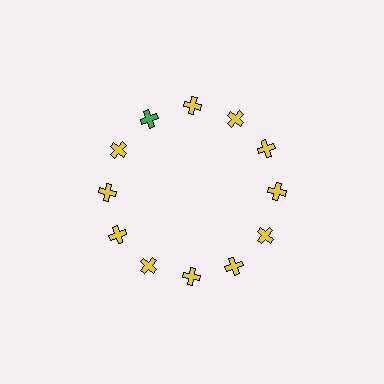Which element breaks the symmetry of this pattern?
The green cross at roughly the 11 o'clock position breaks the symmetry. All other shapes are yellow crosses.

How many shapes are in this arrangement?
There are 12 shapes arranged in a ring pattern.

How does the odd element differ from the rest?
It has a different color: green instead of yellow.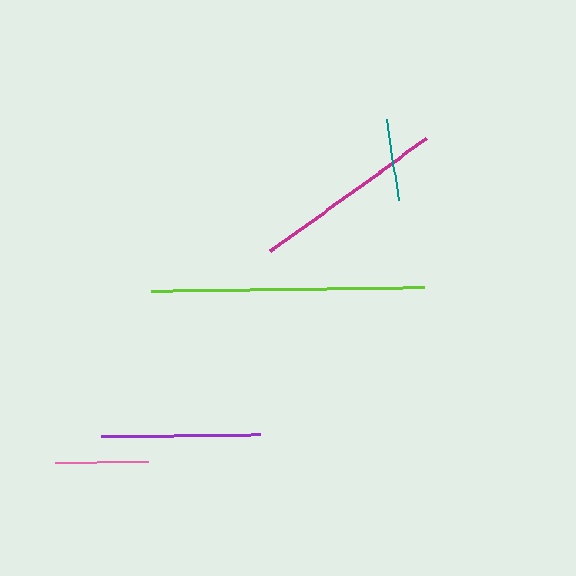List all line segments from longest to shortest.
From longest to shortest: lime, magenta, purple, pink, teal.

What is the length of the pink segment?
The pink segment is approximately 93 pixels long.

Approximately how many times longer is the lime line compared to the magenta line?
The lime line is approximately 1.4 times the length of the magenta line.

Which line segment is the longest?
The lime line is the longest at approximately 272 pixels.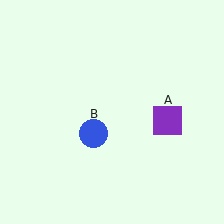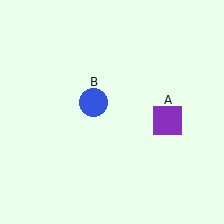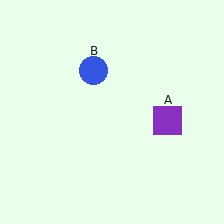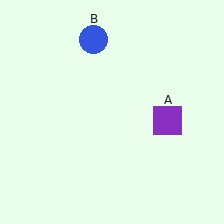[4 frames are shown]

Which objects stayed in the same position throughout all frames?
Purple square (object A) remained stationary.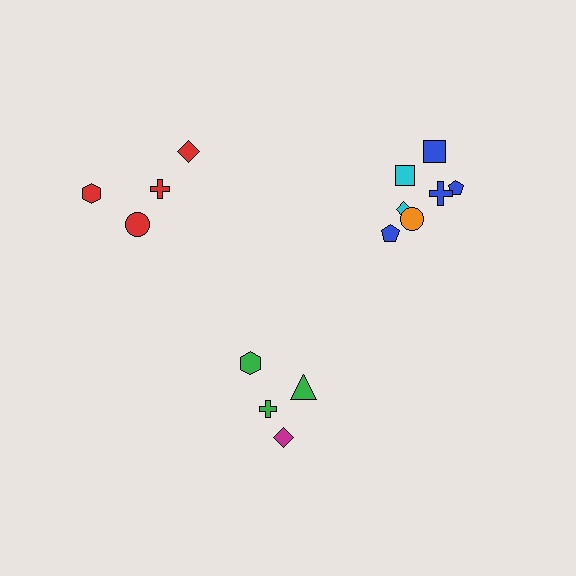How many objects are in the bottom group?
There are 4 objects.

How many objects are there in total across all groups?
There are 15 objects.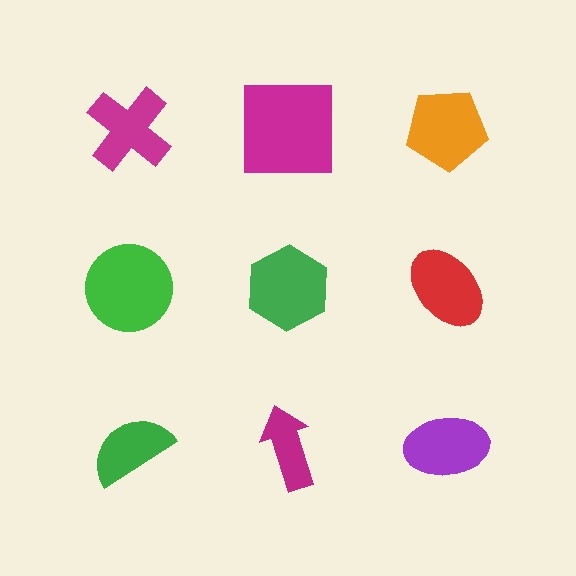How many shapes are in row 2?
3 shapes.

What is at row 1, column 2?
A magenta square.